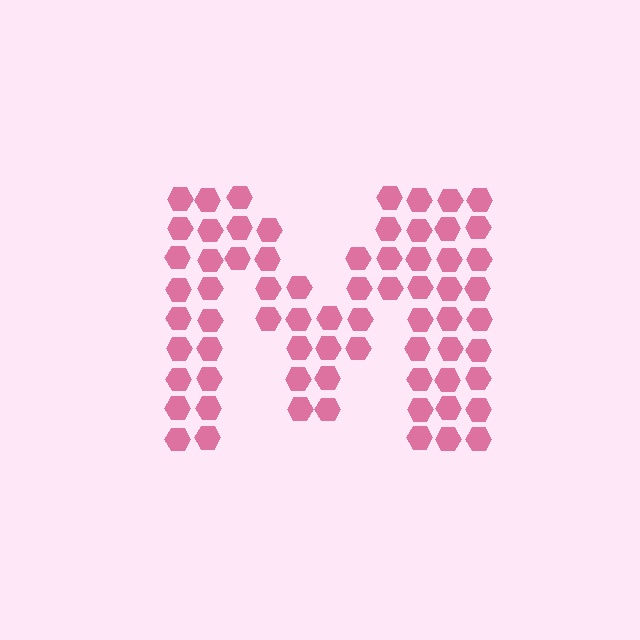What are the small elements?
The small elements are hexagons.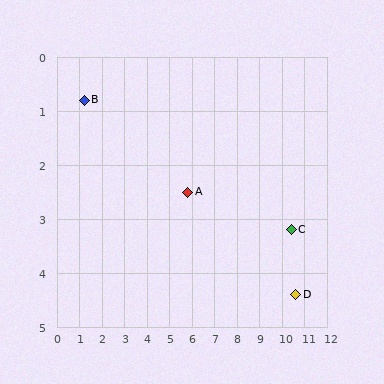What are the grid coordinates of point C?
Point C is at approximately (10.4, 3.2).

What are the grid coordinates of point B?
Point B is at approximately (1.2, 0.8).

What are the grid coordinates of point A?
Point A is at approximately (5.8, 2.5).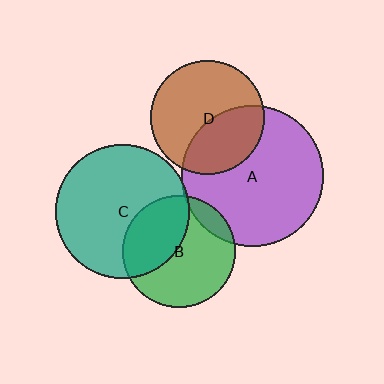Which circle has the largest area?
Circle A (purple).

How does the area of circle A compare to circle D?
Approximately 1.5 times.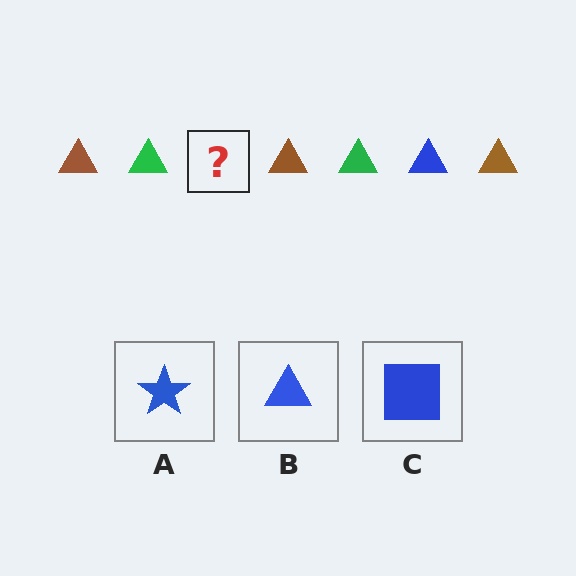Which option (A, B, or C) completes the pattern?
B.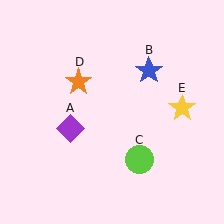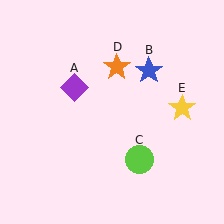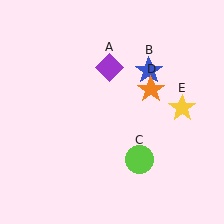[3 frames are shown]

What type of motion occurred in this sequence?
The purple diamond (object A), orange star (object D) rotated clockwise around the center of the scene.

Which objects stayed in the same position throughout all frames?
Blue star (object B) and lime circle (object C) and yellow star (object E) remained stationary.